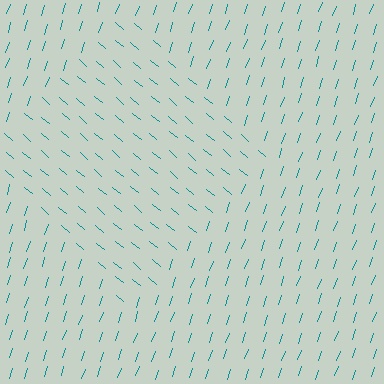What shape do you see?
I see a diamond.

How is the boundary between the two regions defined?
The boundary is defined purely by a change in line orientation (approximately 69 degrees difference). All lines are the same color and thickness.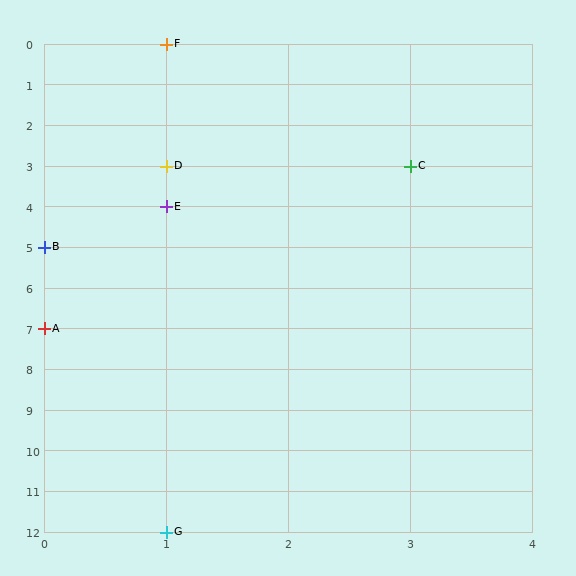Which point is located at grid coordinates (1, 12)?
Point G is at (1, 12).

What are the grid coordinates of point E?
Point E is at grid coordinates (1, 4).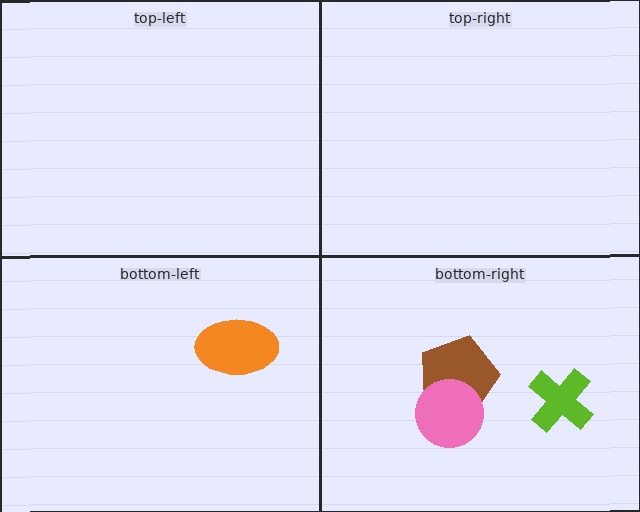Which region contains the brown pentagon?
The bottom-right region.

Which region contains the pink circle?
The bottom-right region.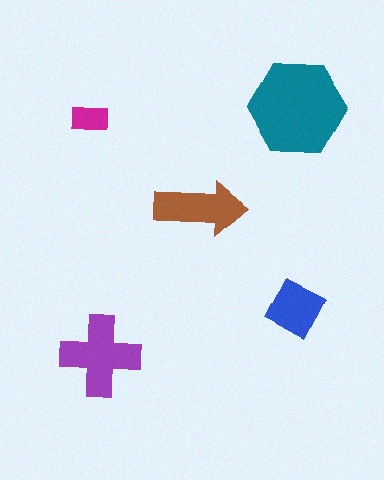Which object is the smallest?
The magenta rectangle.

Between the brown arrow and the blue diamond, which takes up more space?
The brown arrow.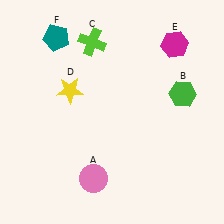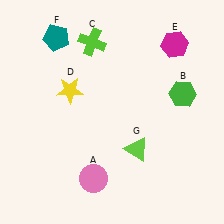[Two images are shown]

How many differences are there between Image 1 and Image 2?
There is 1 difference between the two images.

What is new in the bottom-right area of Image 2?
A lime triangle (G) was added in the bottom-right area of Image 2.